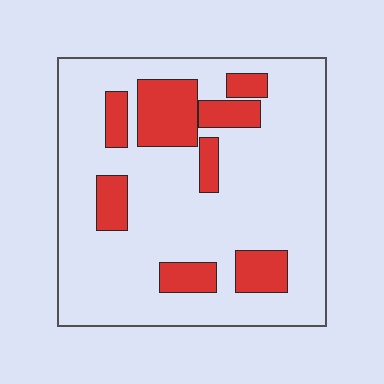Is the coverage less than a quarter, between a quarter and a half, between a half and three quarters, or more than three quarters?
Less than a quarter.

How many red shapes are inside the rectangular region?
8.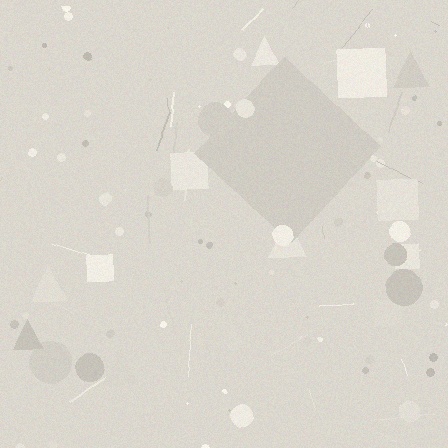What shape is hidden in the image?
A diamond is hidden in the image.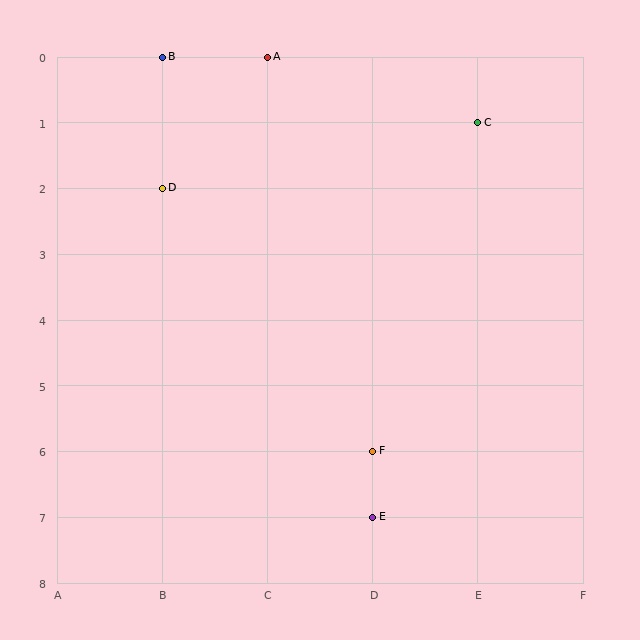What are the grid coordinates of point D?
Point D is at grid coordinates (B, 2).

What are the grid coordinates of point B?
Point B is at grid coordinates (B, 0).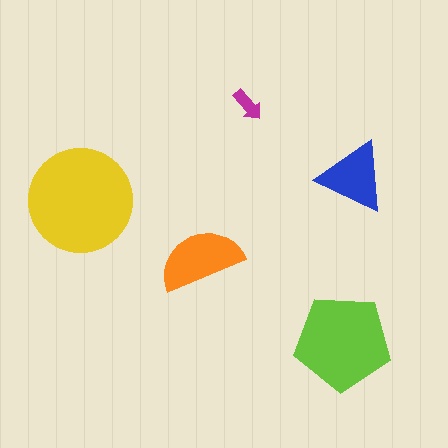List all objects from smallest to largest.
The magenta arrow, the blue triangle, the orange semicircle, the lime pentagon, the yellow circle.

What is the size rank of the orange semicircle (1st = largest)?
3rd.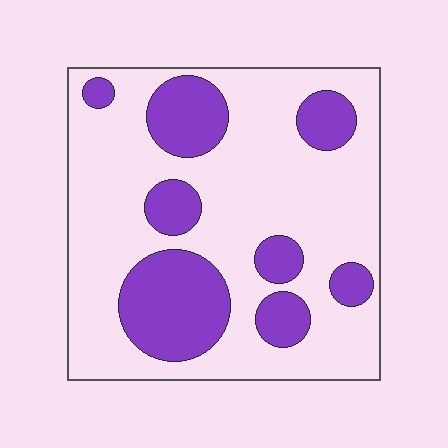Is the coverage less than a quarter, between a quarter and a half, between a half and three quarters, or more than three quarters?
Between a quarter and a half.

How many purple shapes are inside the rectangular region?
8.